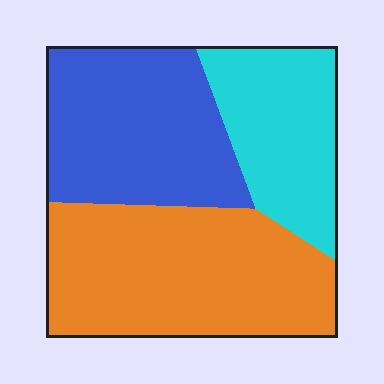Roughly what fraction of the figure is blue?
Blue covers 33% of the figure.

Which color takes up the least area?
Cyan, at roughly 25%.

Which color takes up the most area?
Orange, at roughly 45%.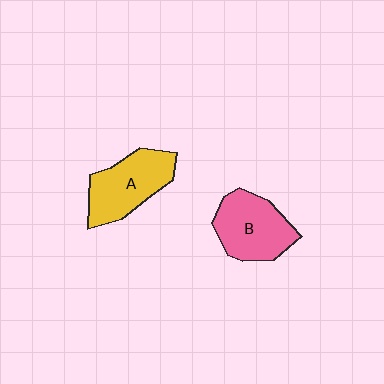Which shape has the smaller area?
Shape B (pink).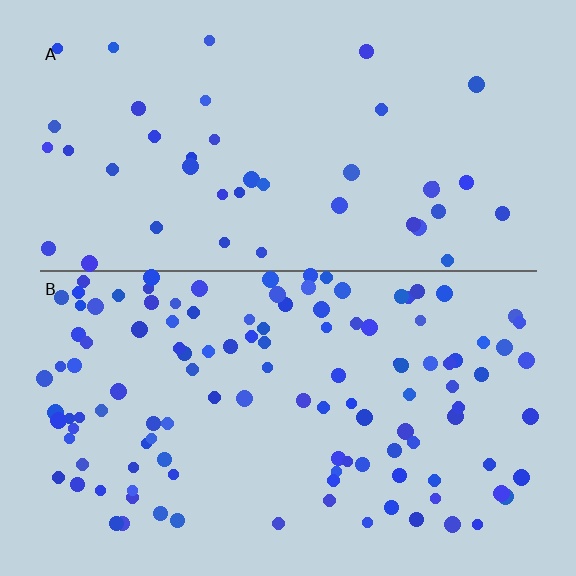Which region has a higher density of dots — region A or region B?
B (the bottom).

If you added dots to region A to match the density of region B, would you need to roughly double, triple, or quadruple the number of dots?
Approximately triple.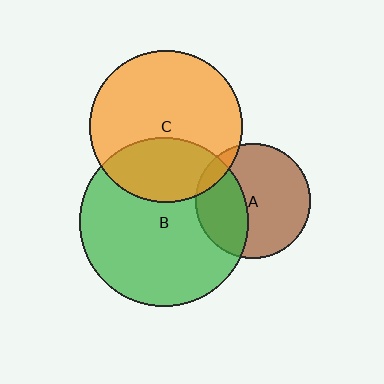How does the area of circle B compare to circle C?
Approximately 1.2 times.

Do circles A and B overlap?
Yes.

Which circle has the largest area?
Circle B (green).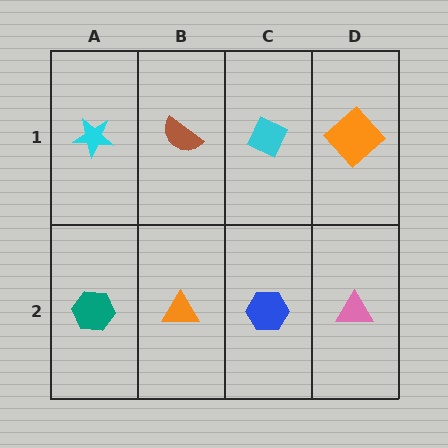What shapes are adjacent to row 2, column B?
A brown semicircle (row 1, column B), a teal hexagon (row 2, column A), a blue hexagon (row 2, column C).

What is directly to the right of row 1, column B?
A cyan diamond.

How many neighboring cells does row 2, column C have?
3.